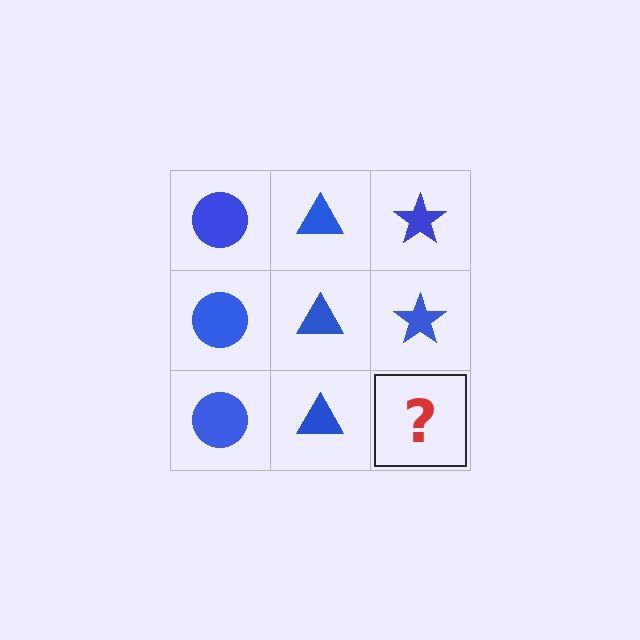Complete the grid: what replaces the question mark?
The question mark should be replaced with a blue star.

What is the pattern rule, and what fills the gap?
The rule is that each column has a consistent shape. The gap should be filled with a blue star.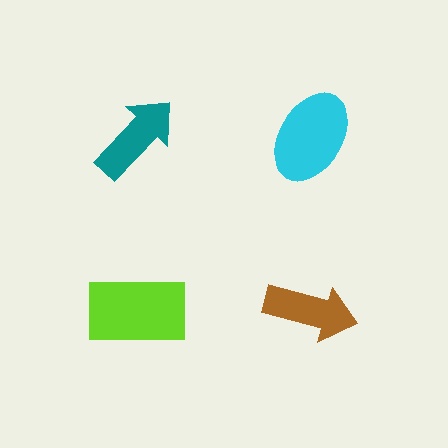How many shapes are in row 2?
2 shapes.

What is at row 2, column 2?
A brown arrow.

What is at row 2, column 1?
A lime rectangle.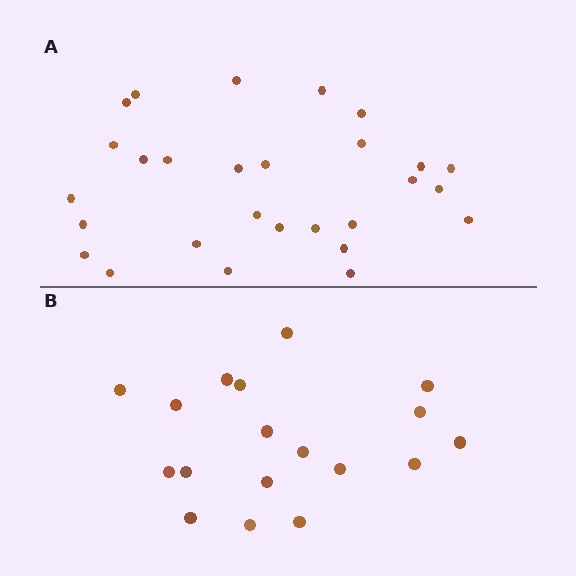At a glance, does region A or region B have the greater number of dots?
Region A (the top region) has more dots.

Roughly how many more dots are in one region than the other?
Region A has roughly 10 or so more dots than region B.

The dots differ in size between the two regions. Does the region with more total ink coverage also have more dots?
No. Region B has more total ink coverage because its dots are larger, but region A actually contains more individual dots. Total area can be misleading — the number of items is what matters here.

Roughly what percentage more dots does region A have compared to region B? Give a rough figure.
About 55% more.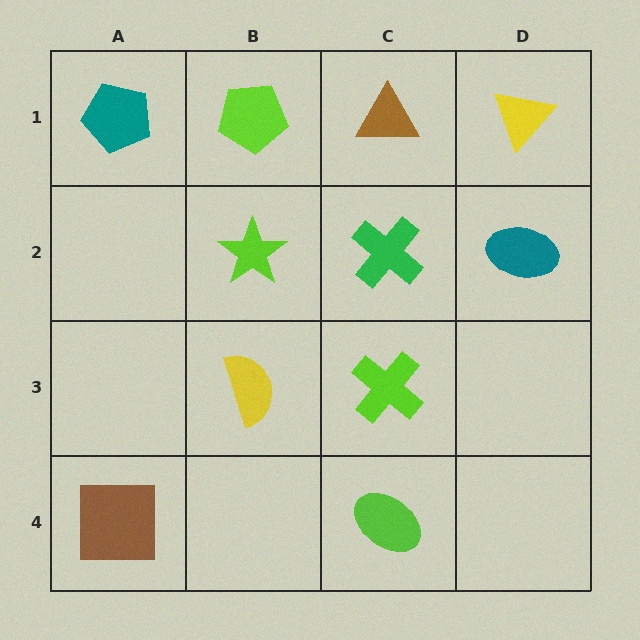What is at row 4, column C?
A lime ellipse.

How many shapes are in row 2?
3 shapes.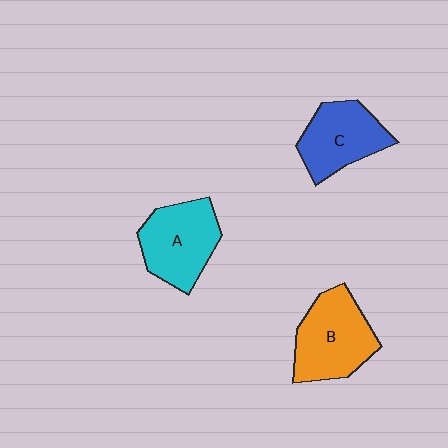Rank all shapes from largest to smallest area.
From largest to smallest: B (orange), A (cyan), C (blue).